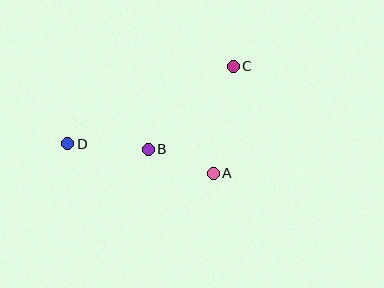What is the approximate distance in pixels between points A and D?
The distance between A and D is approximately 148 pixels.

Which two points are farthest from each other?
Points C and D are farthest from each other.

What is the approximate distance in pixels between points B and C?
The distance between B and C is approximately 119 pixels.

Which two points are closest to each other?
Points A and B are closest to each other.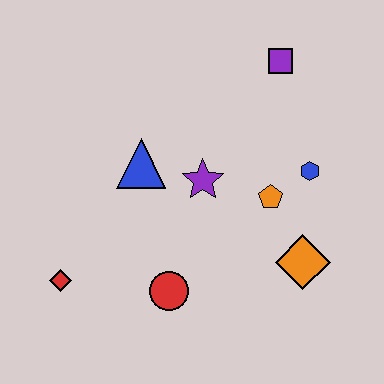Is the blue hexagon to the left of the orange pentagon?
No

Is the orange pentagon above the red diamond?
Yes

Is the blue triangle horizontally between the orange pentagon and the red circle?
No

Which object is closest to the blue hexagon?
The orange pentagon is closest to the blue hexagon.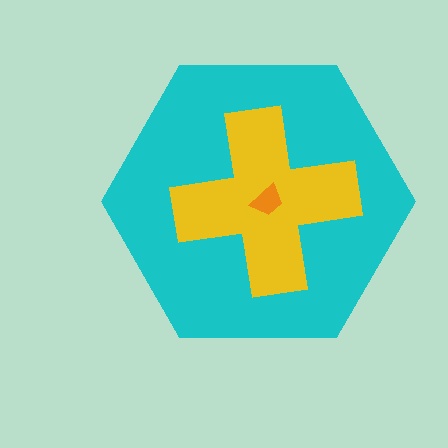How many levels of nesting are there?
3.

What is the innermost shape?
The orange trapezoid.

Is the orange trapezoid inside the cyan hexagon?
Yes.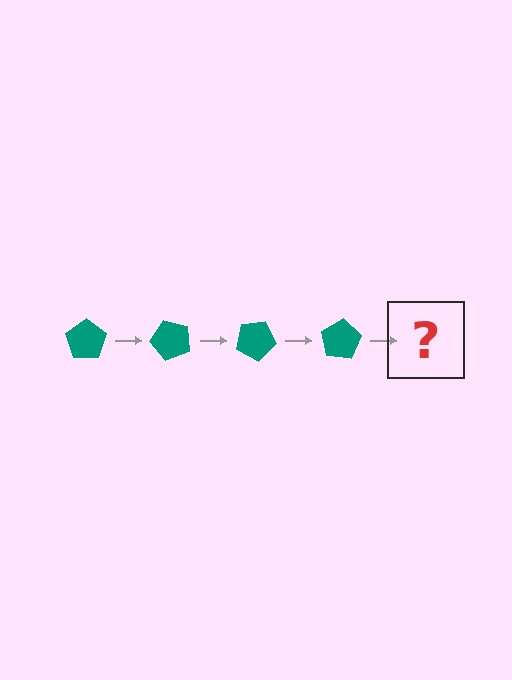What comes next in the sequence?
The next element should be a teal pentagon rotated 200 degrees.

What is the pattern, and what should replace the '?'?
The pattern is that the pentagon rotates 50 degrees each step. The '?' should be a teal pentagon rotated 200 degrees.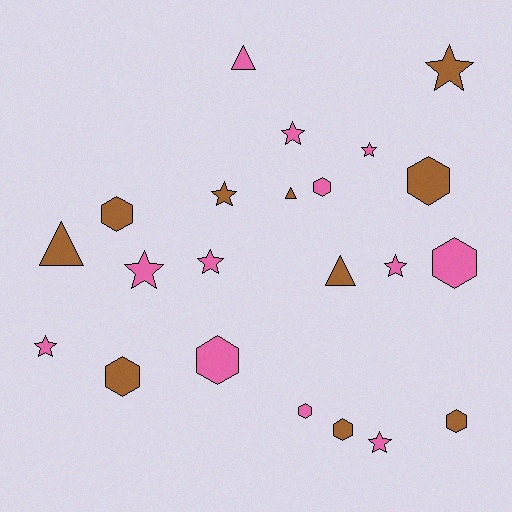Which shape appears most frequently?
Hexagon, with 9 objects.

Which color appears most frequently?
Pink, with 12 objects.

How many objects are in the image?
There are 22 objects.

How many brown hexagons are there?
There are 5 brown hexagons.